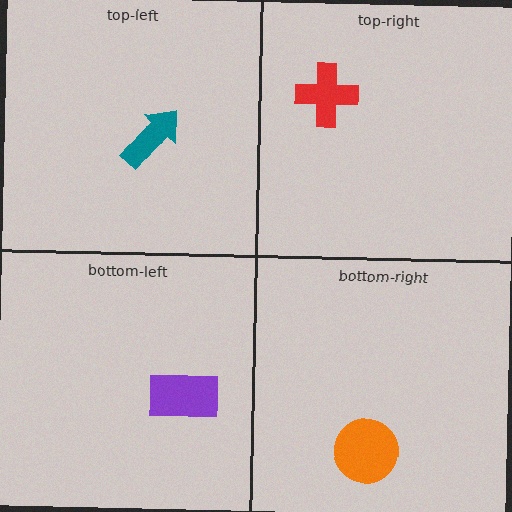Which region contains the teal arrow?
The top-left region.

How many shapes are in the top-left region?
1.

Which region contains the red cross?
The top-right region.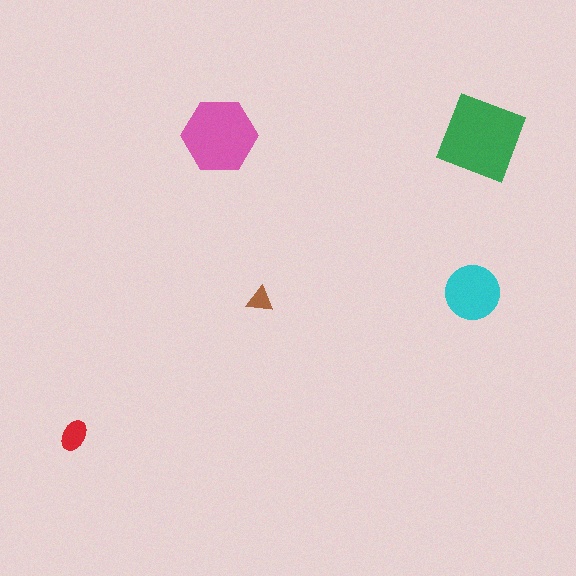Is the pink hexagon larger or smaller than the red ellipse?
Larger.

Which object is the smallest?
The brown triangle.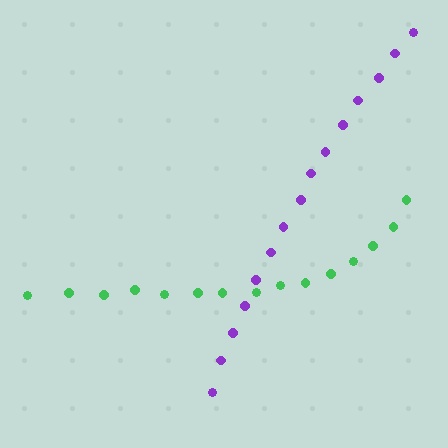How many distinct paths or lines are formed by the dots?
There are 2 distinct paths.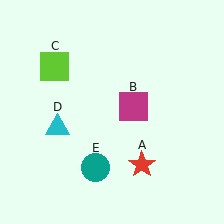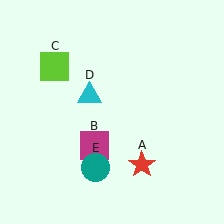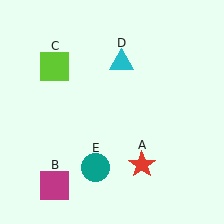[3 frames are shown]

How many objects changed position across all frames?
2 objects changed position: magenta square (object B), cyan triangle (object D).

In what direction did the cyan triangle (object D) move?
The cyan triangle (object D) moved up and to the right.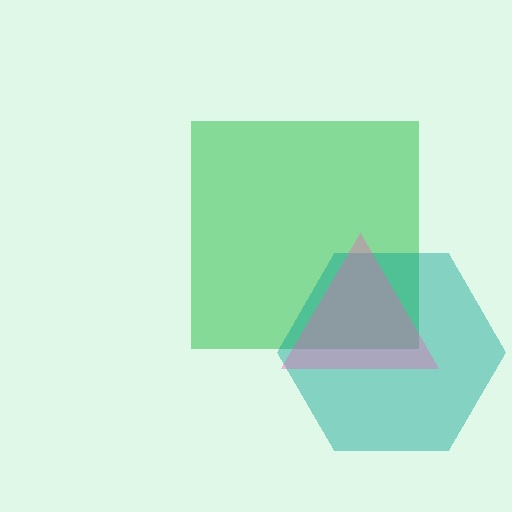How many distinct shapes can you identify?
There are 3 distinct shapes: a green square, a teal hexagon, a pink triangle.